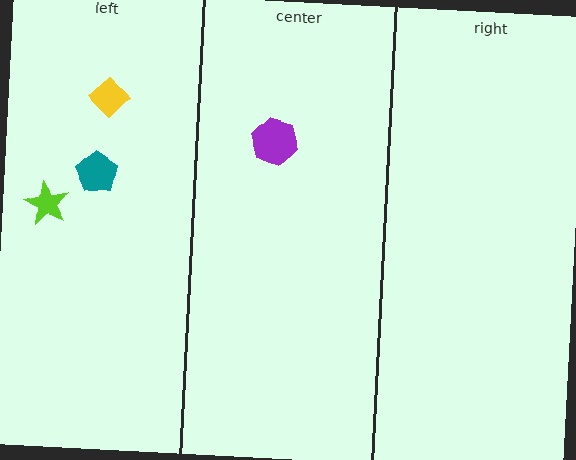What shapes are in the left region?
The teal pentagon, the yellow diamond, the lime star.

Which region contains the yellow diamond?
The left region.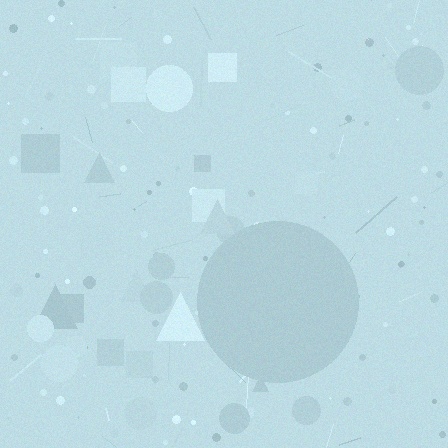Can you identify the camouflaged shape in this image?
The camouflaged shape is a circle.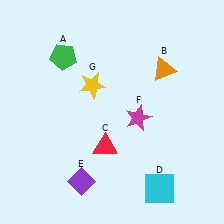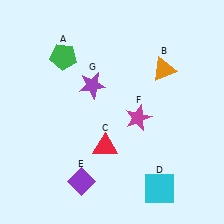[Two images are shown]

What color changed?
The star (G) changed from yellow in Image 1 to purple in Image 2.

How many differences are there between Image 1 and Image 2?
There is 1 difference between the two images.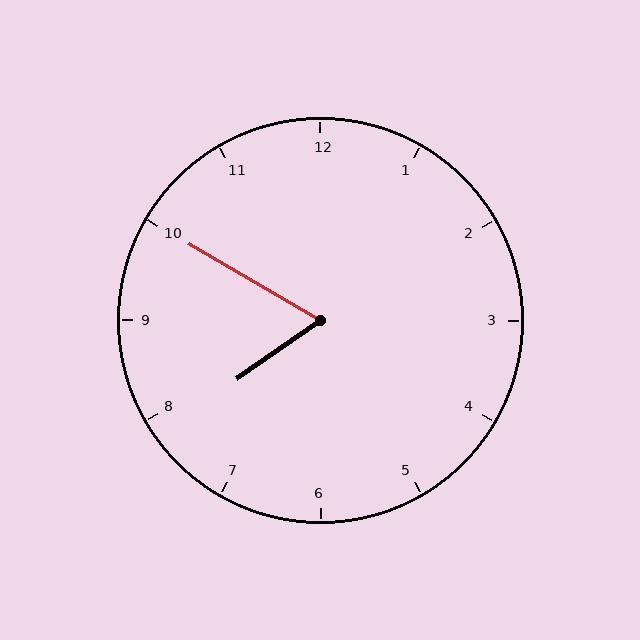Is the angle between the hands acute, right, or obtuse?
It is acute.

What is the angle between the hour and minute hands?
Approximately 65 degrees.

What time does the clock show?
7:50.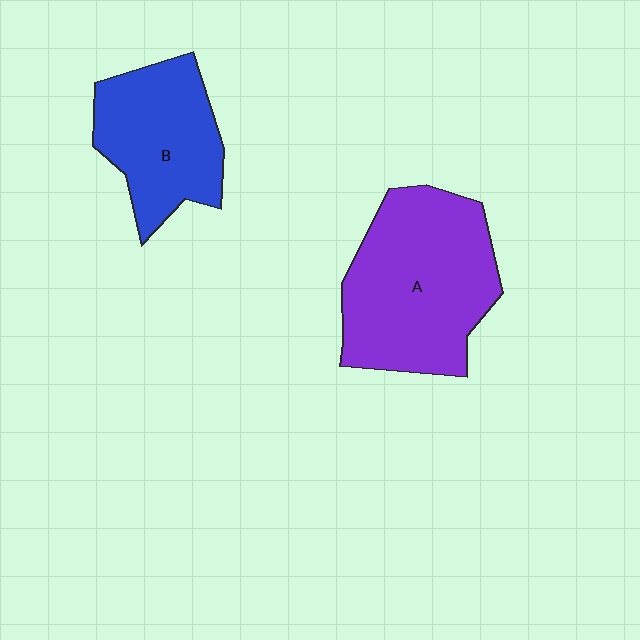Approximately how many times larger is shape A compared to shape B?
Approximately 1.5 times.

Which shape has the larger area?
Shape A (purple).